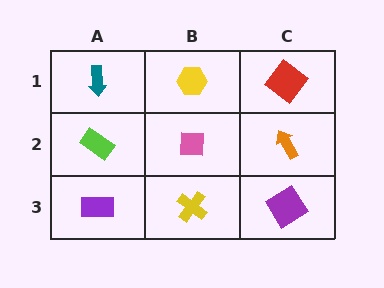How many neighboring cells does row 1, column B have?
3.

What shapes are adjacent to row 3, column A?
A lime rectangle (row 2, column A), a yellow cross (row 3, column B).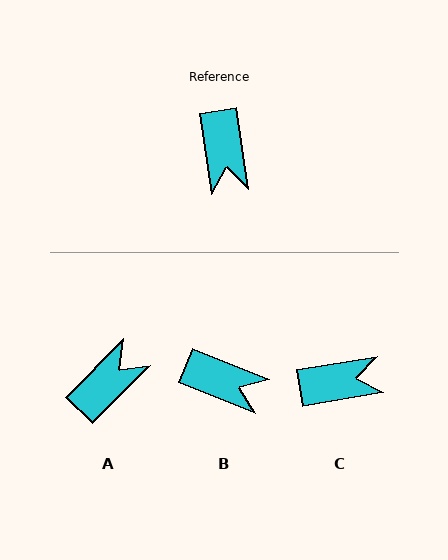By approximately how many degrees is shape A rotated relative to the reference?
Approximately 127 degrees counter-clockwise.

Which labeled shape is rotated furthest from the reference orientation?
A, about 127 degrees away.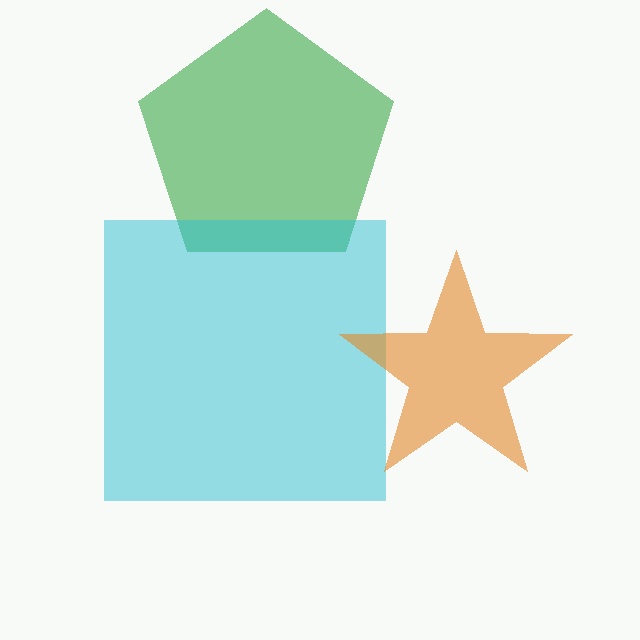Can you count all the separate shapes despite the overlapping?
Yes, there are 3 separate shapes.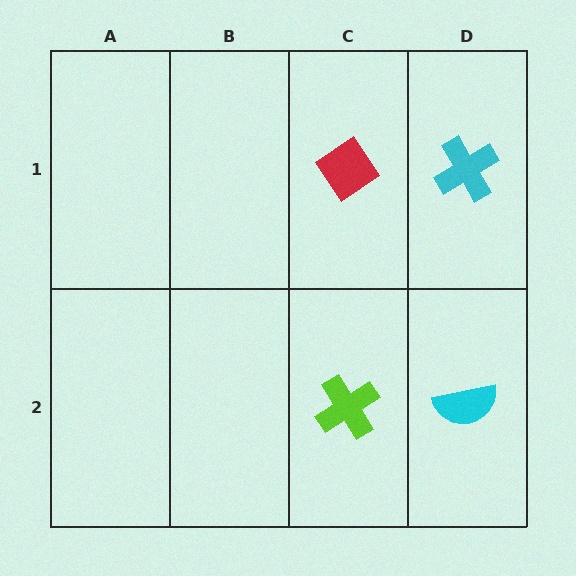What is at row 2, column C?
A lime cross.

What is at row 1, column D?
A cyan cross.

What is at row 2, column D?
A cyan semicircle.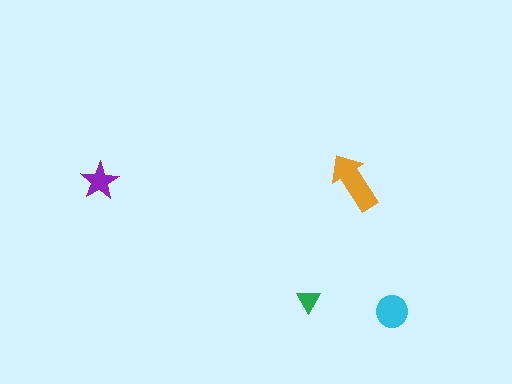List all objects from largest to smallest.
The orange arrow, the cyan circle, the purple star, the green triangle.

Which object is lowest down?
The cyan circle is bottommost.